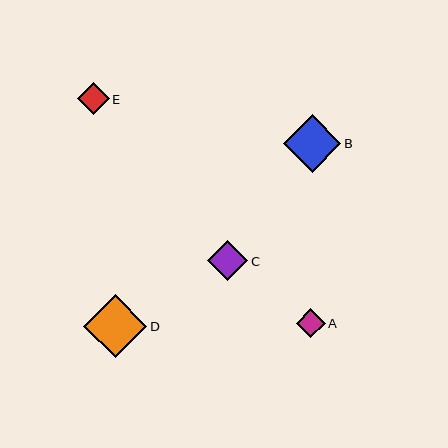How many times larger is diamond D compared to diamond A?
Diamond D is approximately 2.2 times the size of diamond A.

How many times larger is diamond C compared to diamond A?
Diamond C is approximately 1.4 times the size of diamond A.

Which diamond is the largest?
Diamond D is the largest with a size of approximately 63 pixels.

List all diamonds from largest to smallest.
From largest to smallest: D, B, C, E, A.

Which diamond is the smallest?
Diamond A is the smallest with a size of approximately 29 pixels.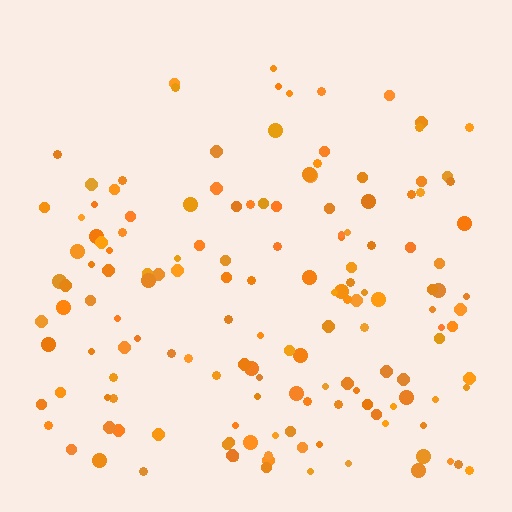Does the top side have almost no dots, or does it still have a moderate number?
Still a moderate number, just noticeably fewer than the bottom.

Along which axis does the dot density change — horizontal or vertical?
Vertical.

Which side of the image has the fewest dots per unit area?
The top.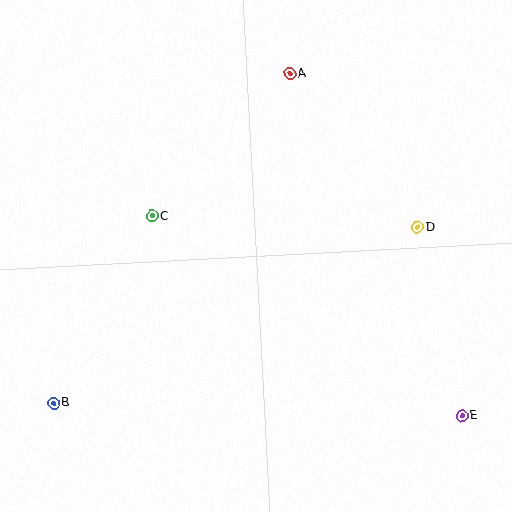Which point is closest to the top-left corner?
Point C is closest to the top-left corner.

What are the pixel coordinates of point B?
Point B is at (54, 403).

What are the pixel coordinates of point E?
Point E is at (462, 416).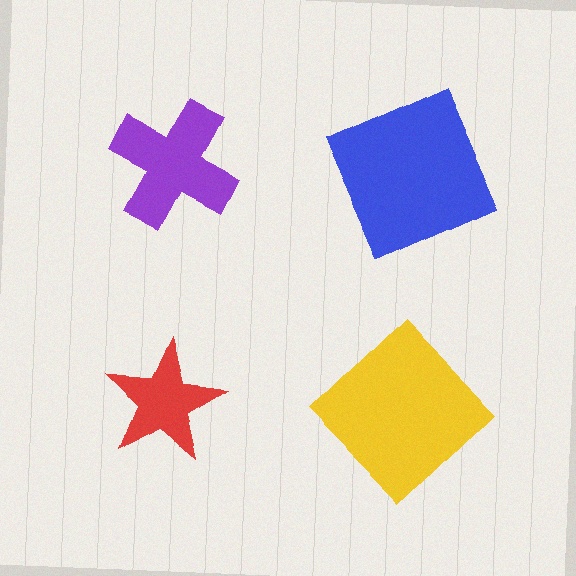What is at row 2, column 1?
A red star.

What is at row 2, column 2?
A yellow diamond.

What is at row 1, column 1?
A purple cross.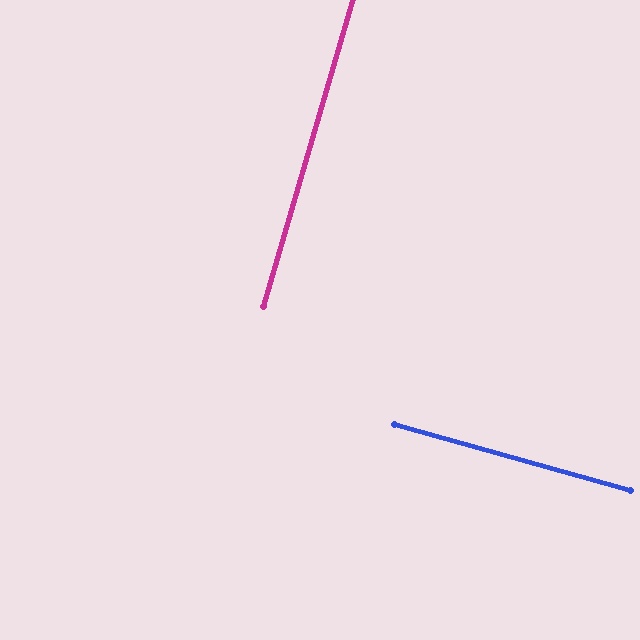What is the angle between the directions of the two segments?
Approximately 89 degrees.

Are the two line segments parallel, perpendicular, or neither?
Perpendicular — they meet at approximately 89°.